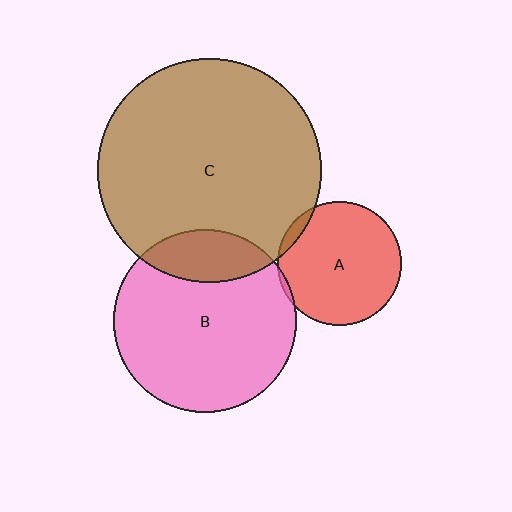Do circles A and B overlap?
Yes.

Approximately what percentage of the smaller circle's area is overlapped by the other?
Approximately 5%.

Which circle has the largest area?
Circle C (brown).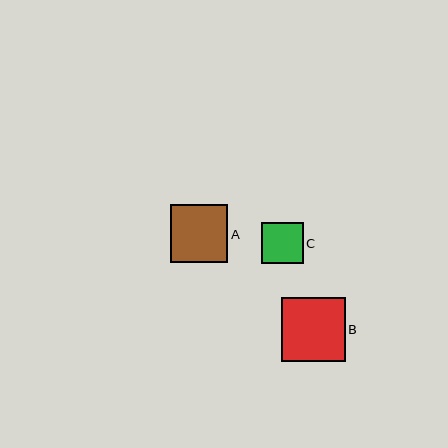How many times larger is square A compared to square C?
Square A is approximately 1.4 times the size of square C.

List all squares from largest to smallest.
From largest to smallest: B, A, C.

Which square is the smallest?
Square C is the smallest with a size of approximately 41 pixels.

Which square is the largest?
Square B is the largest with a size of approximately 64 pixels.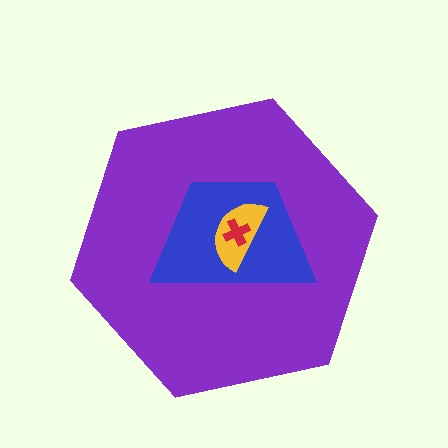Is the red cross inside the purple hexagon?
Yes.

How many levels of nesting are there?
4.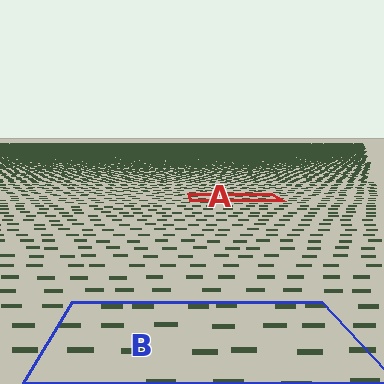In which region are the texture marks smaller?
The texture marks are smaller in region A, because it is farther away.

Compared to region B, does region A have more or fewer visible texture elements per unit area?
Region A has more texture elements per unit area — they are packed more densely because it is farther away.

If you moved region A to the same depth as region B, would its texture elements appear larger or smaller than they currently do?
They would appear larger. At a closer depth, the same texture elements are projected at a bigger on-screen size.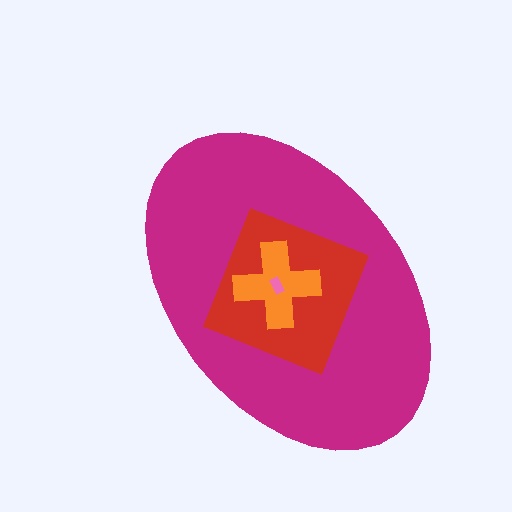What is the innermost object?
The pink rectangle.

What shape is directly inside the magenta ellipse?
The red diamond.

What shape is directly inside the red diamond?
The orange cross.